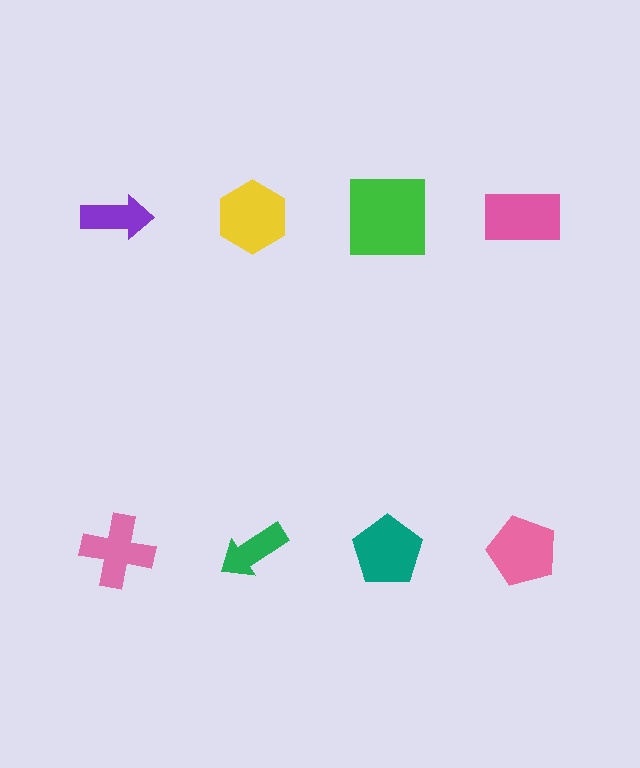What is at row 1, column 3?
A green square.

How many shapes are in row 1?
4 shapes.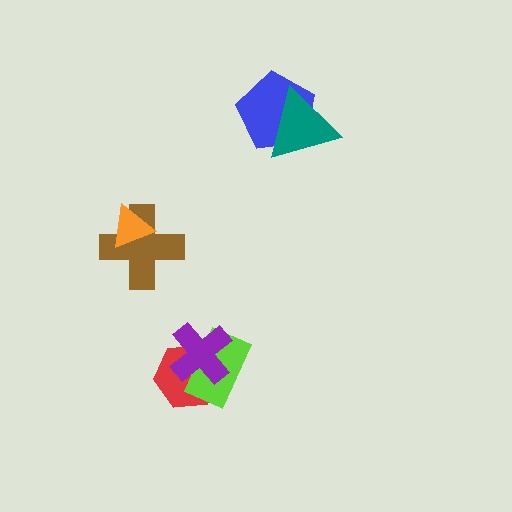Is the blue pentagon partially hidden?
Yes, it is partially covered by another shape.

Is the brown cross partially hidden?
Yes, it is partially covered by another shape.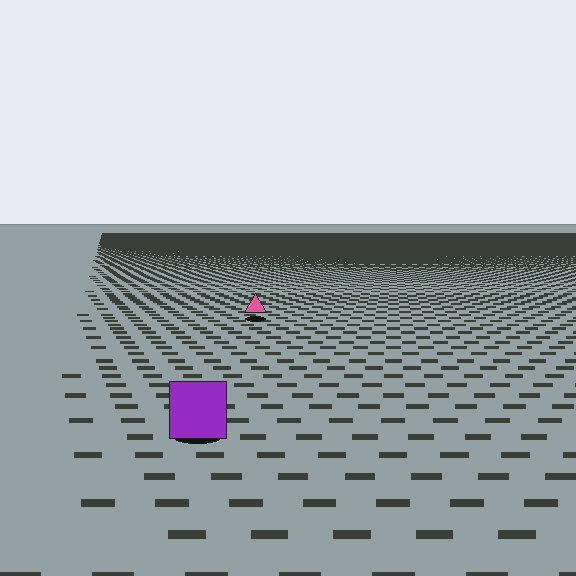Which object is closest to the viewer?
The purple square is closest. The texture marks near it are larger and more spread out.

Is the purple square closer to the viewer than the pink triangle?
Yes. The purple square is closer — you can tell from the texture gradient: the ground texture is coarser near it.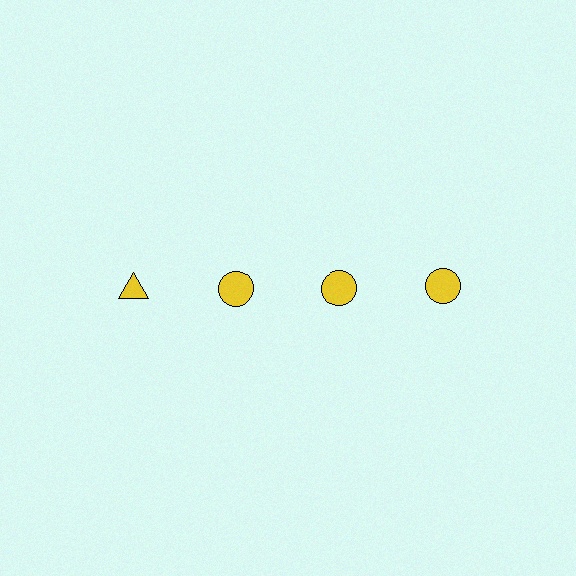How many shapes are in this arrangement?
There are 4 shapes arranged in a grid pattern.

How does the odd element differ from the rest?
It has a different shape: triangle instead of circle.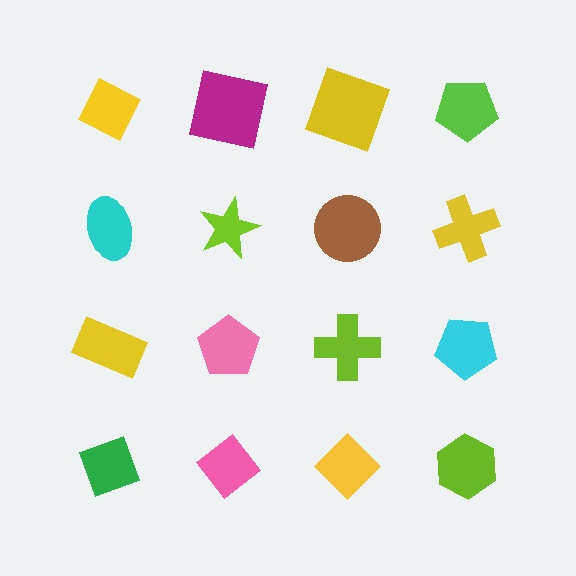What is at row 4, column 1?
A green diamond.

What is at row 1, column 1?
A yellow diamond.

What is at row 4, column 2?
A pink diamond.